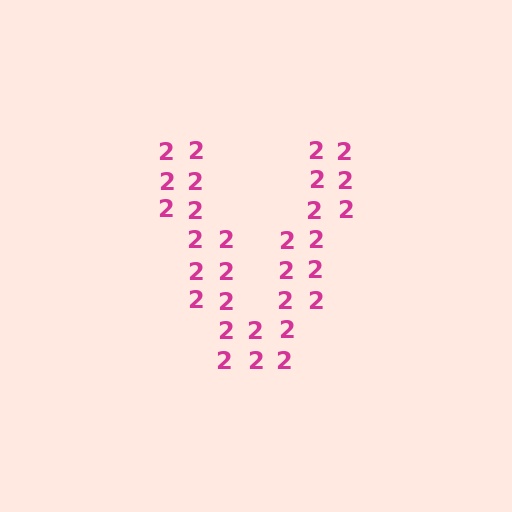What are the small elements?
The small elements are digit 2's.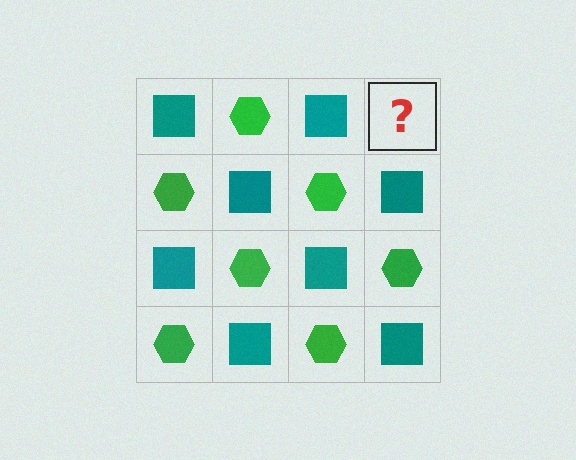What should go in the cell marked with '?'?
The missing cell should contain a green hexagon.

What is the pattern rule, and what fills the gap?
The rule is that it alternates teal square and green hexagon in a checkerboard pattern. The gap should be filled with a green hexagon.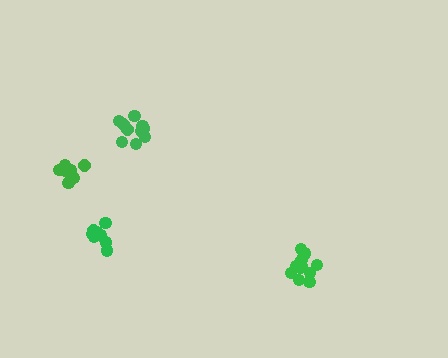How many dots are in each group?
Group 1: 8 dots, Group 2: 8 dots, Group 3: 12 dots, Group 4: 11 dots (39 total).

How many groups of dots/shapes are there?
There are 4 groups.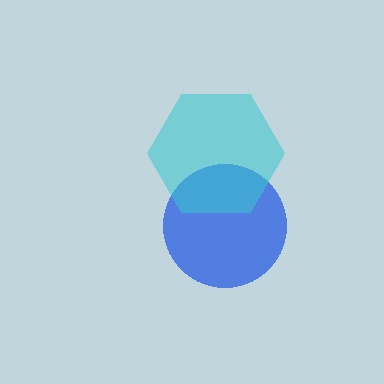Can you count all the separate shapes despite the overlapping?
Yes, there are 2 separate shapes.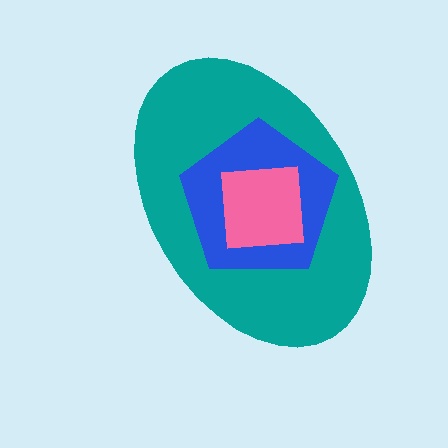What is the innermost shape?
The pink square.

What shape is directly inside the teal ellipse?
The blue pentagon.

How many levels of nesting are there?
3.